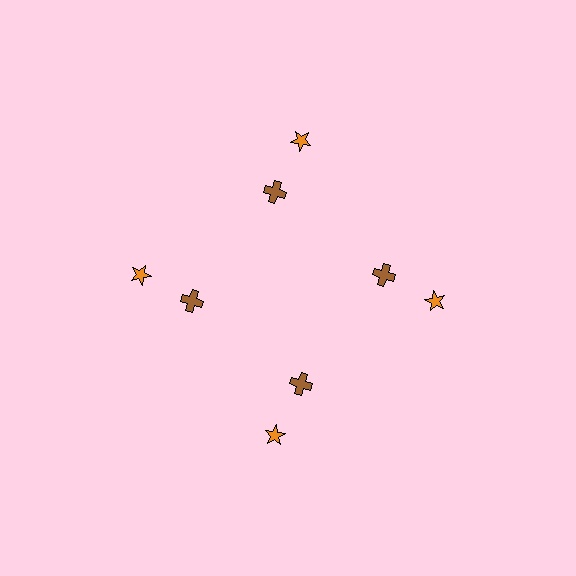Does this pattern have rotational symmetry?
Yes, this pattern has 4-fold rotational symmetry. It looks the same after rotating 90 degrees around the center.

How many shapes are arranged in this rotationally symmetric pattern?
There are 8 shapes, arranged in 4 groups of 2.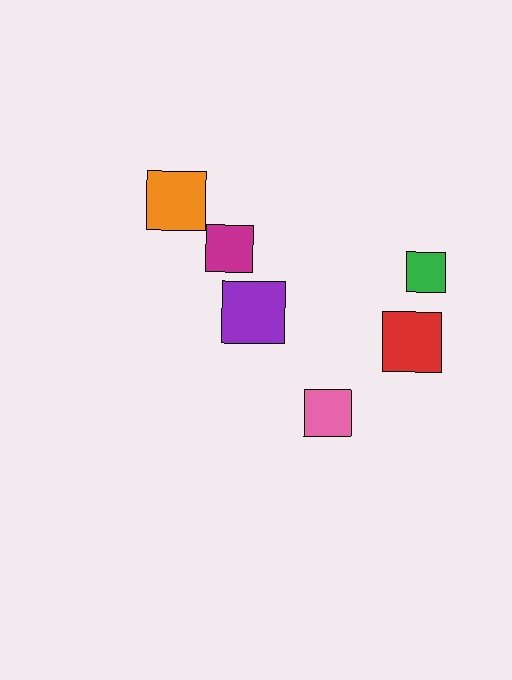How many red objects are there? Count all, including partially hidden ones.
There is 1 red object.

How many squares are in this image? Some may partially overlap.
There are 6 squares.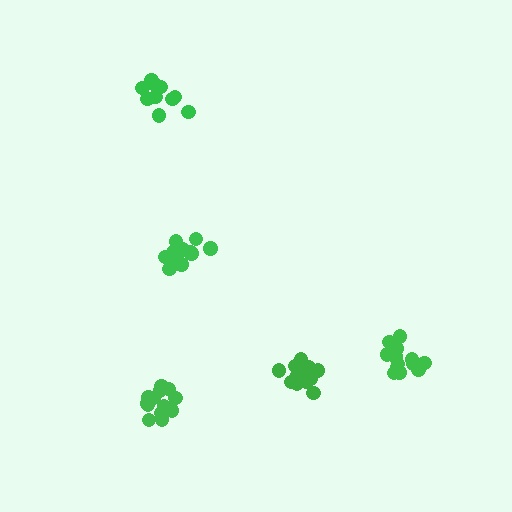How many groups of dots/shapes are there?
There are 5 groups.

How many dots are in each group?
Group 1: 14 dots, Group 2: 13 dots, Group 3: 13 dots, Group 4: 11 dots, Group 5: 11 dots (62 total).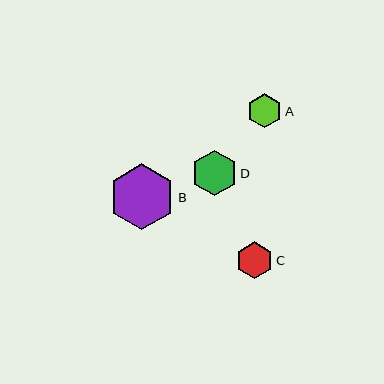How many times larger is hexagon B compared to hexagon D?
Hexagon B is approximately 1.4 times the size of hexagon D.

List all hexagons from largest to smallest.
From largest to smallest: B, D, C, A.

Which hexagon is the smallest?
Hexagon A is the smallest with a size of approximately 34 pixels.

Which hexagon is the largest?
Hexagon B is the largest with a size of approximately 66 pixels.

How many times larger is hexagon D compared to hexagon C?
Hexagon D is approximately 1.2 times the size of hexagon C.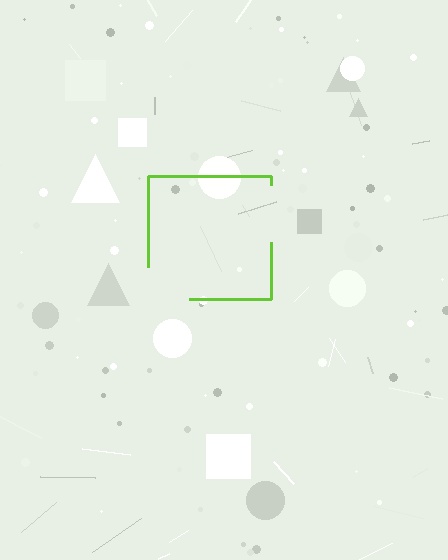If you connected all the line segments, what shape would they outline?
They would outline a square.